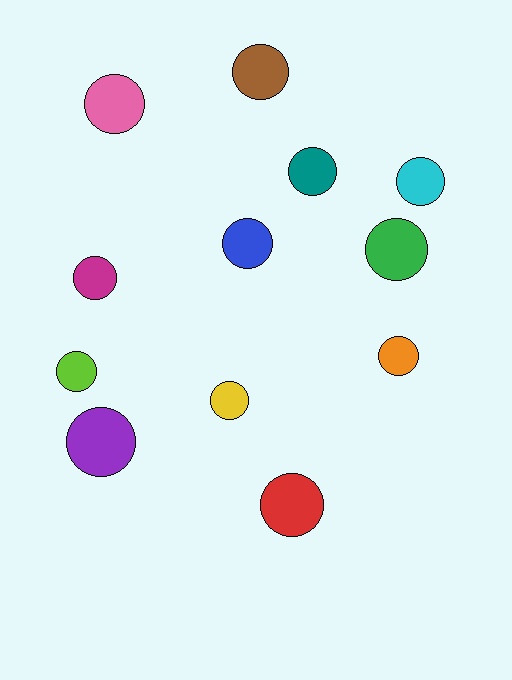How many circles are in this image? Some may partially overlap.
There are 12 circles.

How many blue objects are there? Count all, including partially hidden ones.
There is 1 blue object.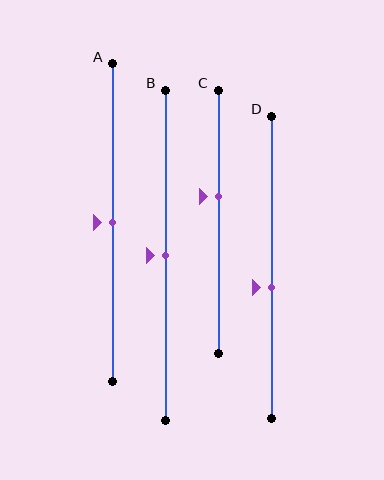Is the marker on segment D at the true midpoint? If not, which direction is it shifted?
No, the marker on segment D is shifted downward by about 7% of the segment length.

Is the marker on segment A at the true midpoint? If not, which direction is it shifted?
Yes, the marker on segment A is at the true midpoint.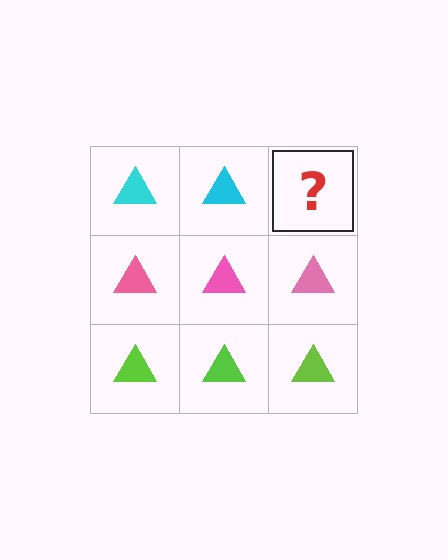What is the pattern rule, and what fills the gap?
The rule is that each row has a consistent color. The gap should be filled with a cyan triangle.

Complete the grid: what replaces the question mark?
The question mark should be replaced with a cyan triangle.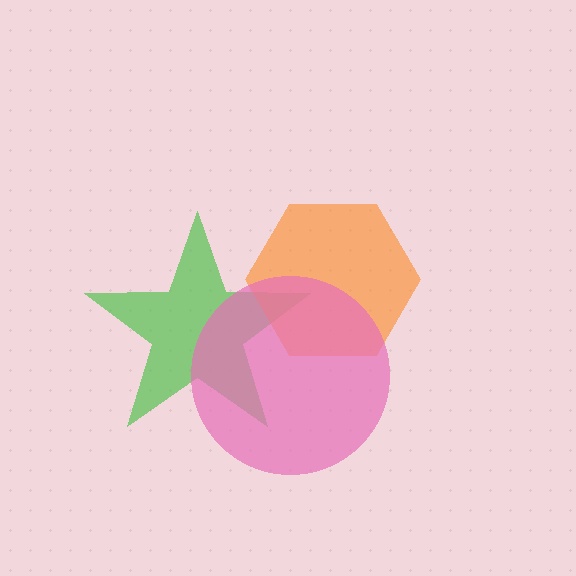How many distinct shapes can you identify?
There are 3 distinct shapes: a green star, an orange hexagon, a pink circle.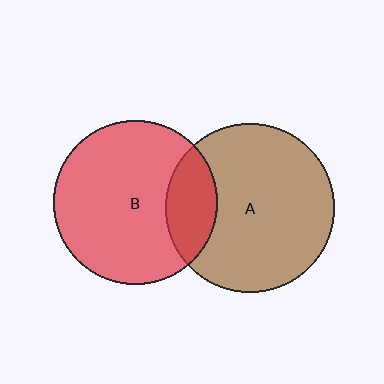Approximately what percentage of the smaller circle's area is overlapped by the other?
Approximately 20%.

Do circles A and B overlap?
Yes.